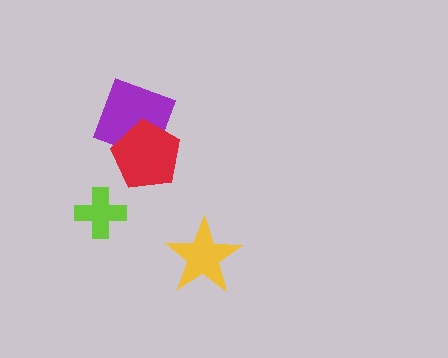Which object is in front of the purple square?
The red pentagon is in front of the purple square.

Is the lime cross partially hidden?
No, no other shape covers it.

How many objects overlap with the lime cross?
0 objects overlap with the lime cross.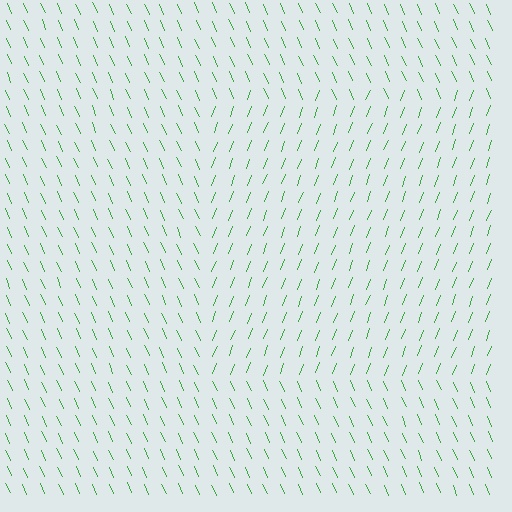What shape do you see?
I see a rectangle.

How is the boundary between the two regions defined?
The boundary is defined purely by a change in line orientation (approximately 45 degrees difference). All lines are the same color and thickness.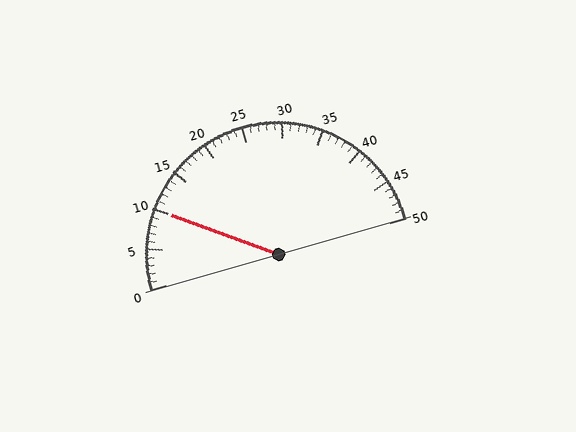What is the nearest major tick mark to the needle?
The nearest major tick mark is 10.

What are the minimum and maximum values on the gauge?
The gauge ranges from 0 to 50.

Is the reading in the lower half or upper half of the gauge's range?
The reading is in the lower half of the range (0 to 50).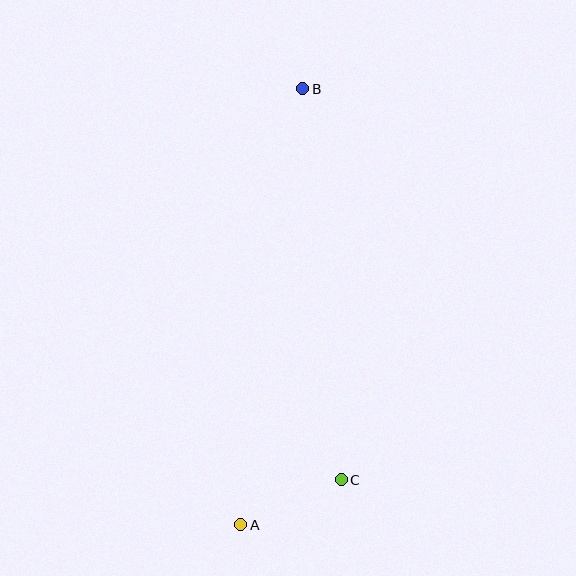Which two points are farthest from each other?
Points A and B are farthest from each other.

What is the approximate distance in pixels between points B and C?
The distance between B and C is approximately 393 pixels.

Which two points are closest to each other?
Points A and C are closest to each other.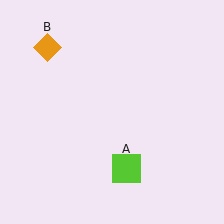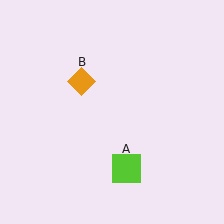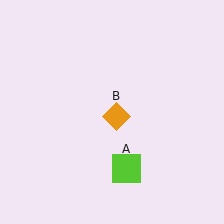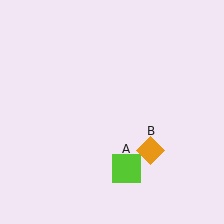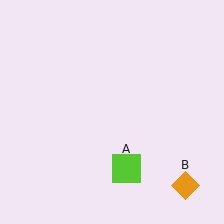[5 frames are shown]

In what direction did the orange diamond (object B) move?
The orange diamond (object B) moved down and to the right.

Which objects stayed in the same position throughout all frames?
Lime square (object A) remained stationary.